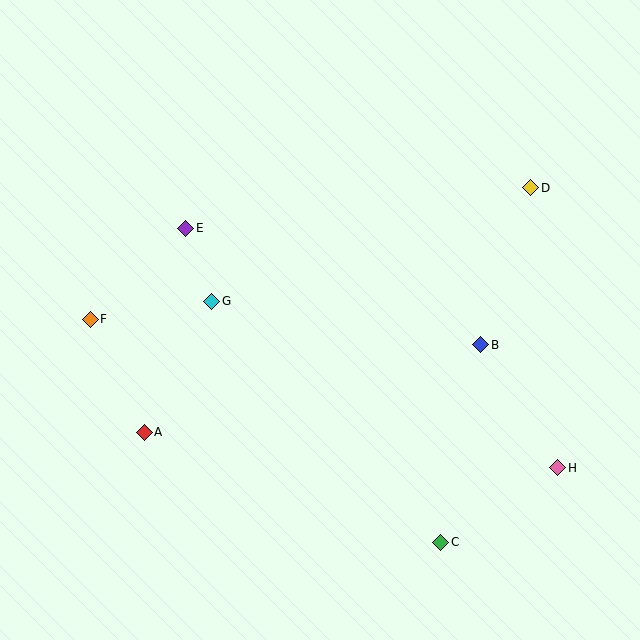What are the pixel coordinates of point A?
Point A is at (144, 432).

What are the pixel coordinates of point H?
Point H is at (558, 468).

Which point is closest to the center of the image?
Point G at (212, 301) is closest to the center.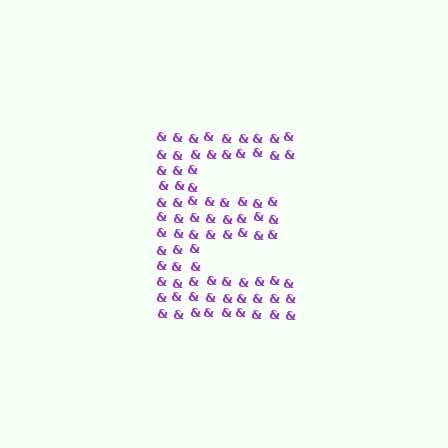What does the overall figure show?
The overall figure shows the letter E.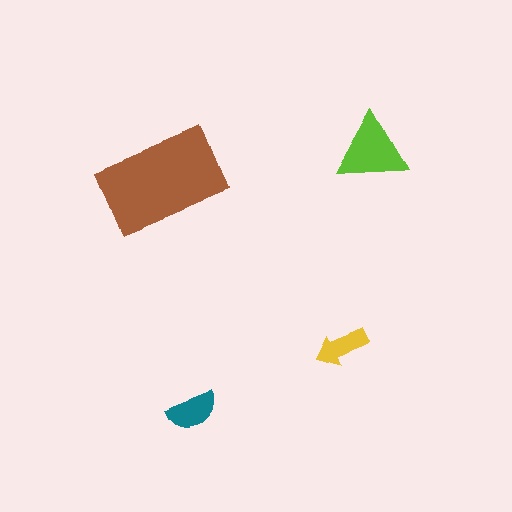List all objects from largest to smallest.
The brown rectangle, the lime triangle, the teal semicircle, the yellow arrow.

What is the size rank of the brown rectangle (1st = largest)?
1st.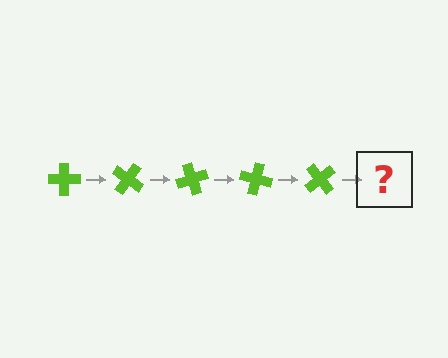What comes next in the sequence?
The next element should be a lime cross rotated 175 degrees.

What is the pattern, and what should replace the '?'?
The pattern is that the cross rotates 35 degrees each step. The '?' should be a lime cross rotated 175 degrees.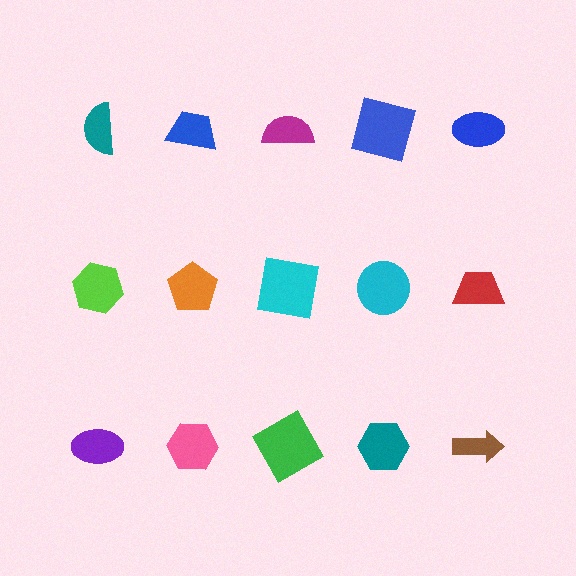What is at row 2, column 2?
An orange pentagon.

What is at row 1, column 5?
A blue ellipse.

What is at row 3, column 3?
A green square.